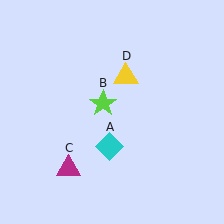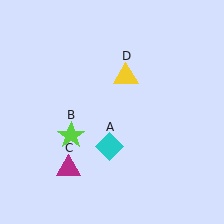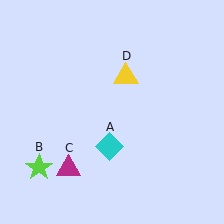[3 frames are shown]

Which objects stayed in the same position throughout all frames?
Cyan diamond (object A) and magenta triangle (object C) and yellow triangle (object D) remained stationary.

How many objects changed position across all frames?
1 object changed position: lime star (object B).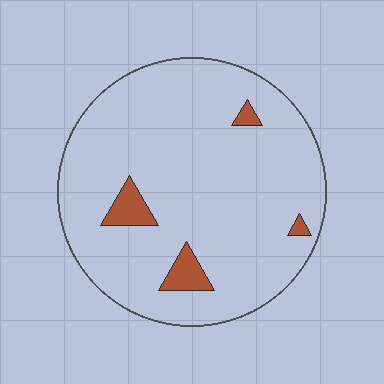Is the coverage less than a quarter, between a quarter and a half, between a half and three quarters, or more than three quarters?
Less than a quarter.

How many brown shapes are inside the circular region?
4.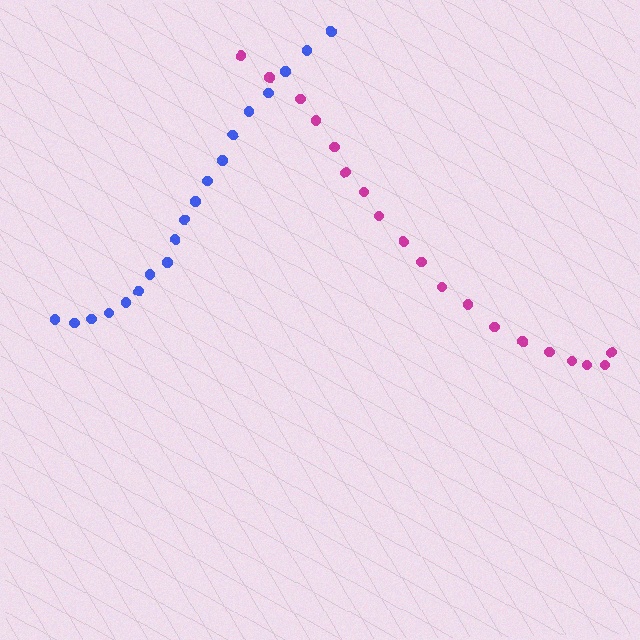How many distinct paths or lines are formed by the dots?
There are 2 distinct paths.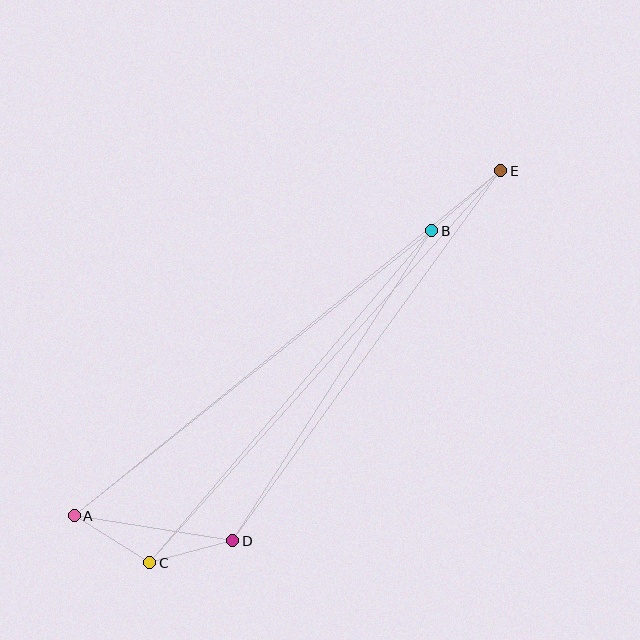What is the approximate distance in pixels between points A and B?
The distance between A and B is approximately 457 pixels.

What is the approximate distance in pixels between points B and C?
The distance between B and C is approximately 435 pixels.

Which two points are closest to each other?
Points C and D are closest to each other.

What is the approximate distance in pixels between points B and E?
The distance between B and E is approximately 92 pixels.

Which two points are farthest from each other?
Points A and E are farthest from each other.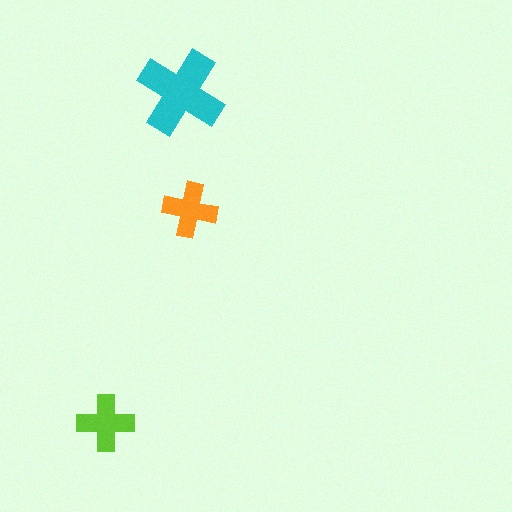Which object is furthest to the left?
The lime cross is leftmost.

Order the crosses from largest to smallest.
the cyan one, the lime one, the orange one.